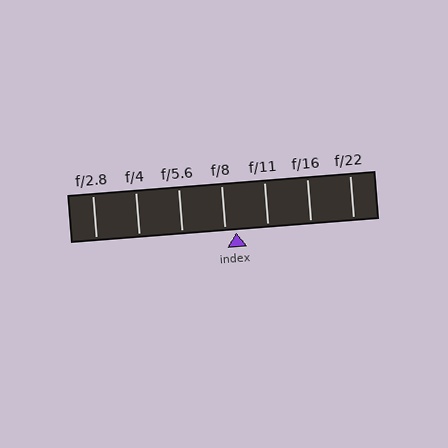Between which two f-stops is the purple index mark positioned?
The index mark is between f/8 and f/11.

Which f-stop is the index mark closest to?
The index mark is closest to f/8.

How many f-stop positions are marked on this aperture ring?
There are 7 f-stop positions marked.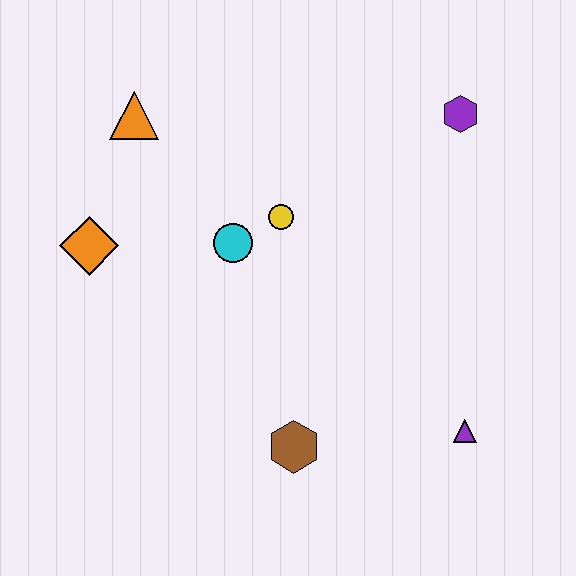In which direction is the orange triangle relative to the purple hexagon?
The orange triangle is to the left of the purple hexagon.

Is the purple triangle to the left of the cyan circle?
No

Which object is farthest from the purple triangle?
The orange triangle is farthest from the purple triangle.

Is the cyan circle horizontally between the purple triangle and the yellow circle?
No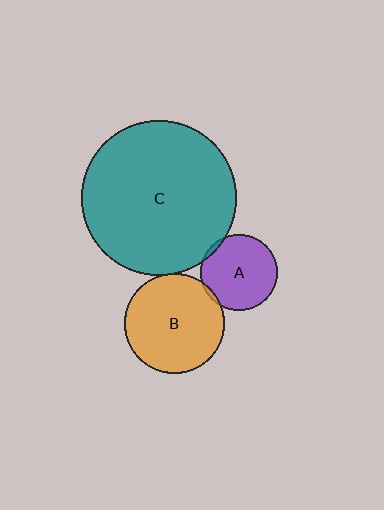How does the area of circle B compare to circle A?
Approximately 1.7 times.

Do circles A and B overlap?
Yes.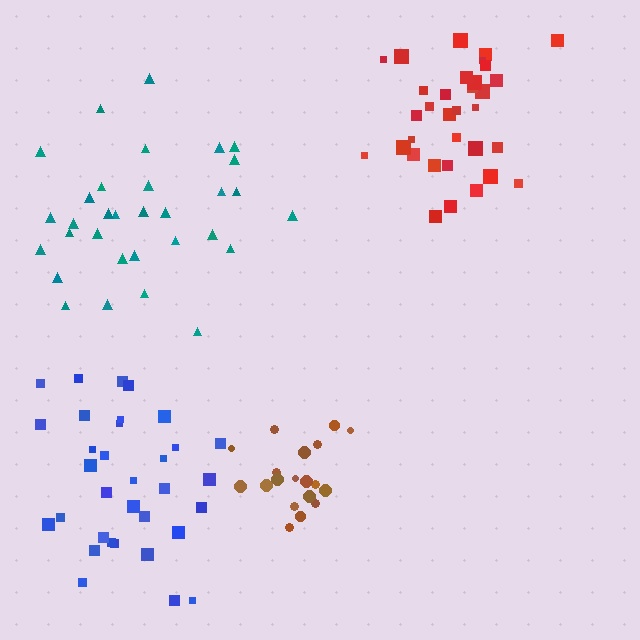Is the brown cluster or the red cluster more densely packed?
Brown.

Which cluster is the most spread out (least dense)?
Teal.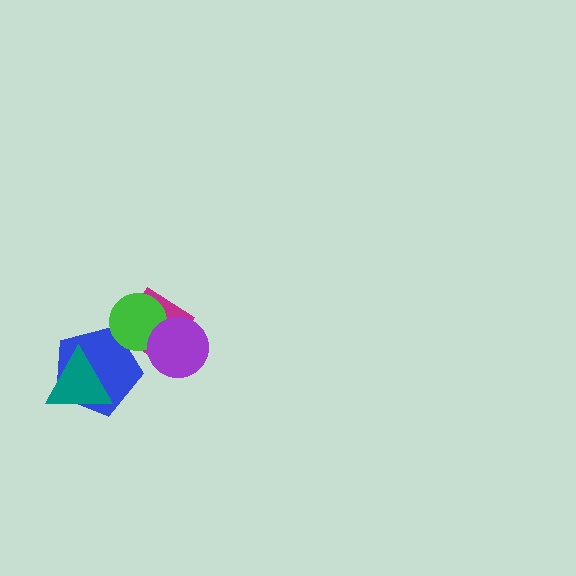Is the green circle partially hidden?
Yes, it is partially covered by another shape.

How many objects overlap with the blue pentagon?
3 objects overlap with the blue pentagon.